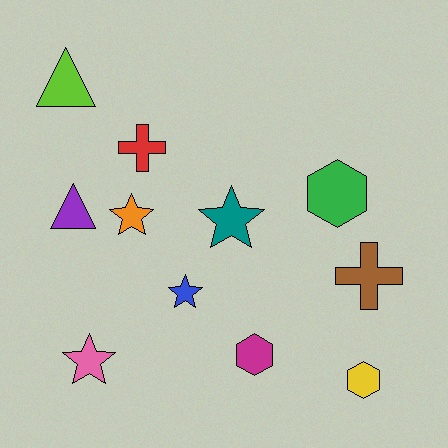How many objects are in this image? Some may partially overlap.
There are 11 objects.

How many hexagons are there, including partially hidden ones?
There are 3 hexagons.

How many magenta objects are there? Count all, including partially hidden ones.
There is 1 magenta object.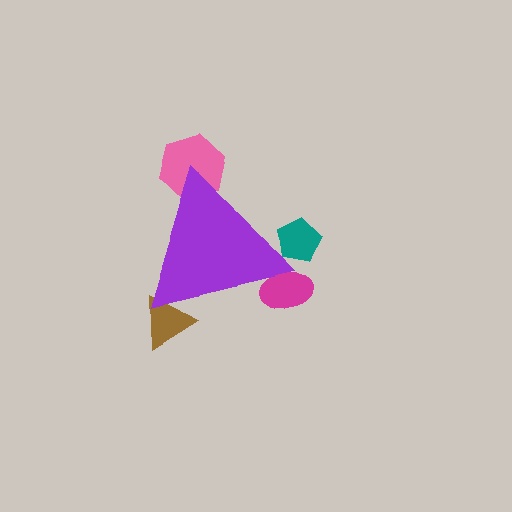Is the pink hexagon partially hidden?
Yes, the pink hexagon is partially hidden behind the purple triangle.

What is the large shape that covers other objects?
A purple triangle.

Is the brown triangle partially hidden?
Yes, the brown triangle is partially hidden behind the purple triangle.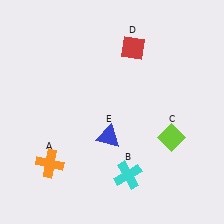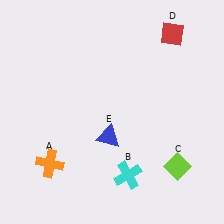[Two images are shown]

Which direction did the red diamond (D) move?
The red diamond (D) moved right.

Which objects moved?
The objects that moved are: the lime diamond (C), the red diamond (D).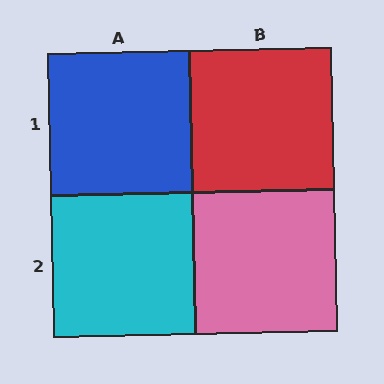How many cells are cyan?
1 cell is cyan.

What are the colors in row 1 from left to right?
Blue, red.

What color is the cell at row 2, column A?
Cyan.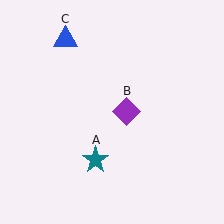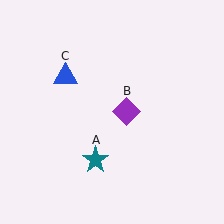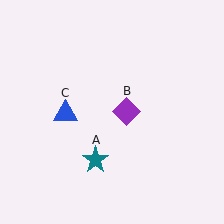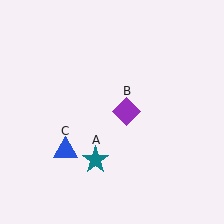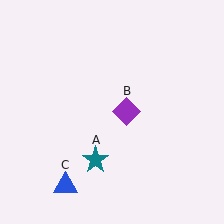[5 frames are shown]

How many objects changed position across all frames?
1 object changed position: blue triangle (object C).